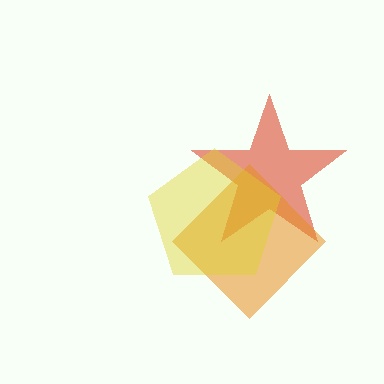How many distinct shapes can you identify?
There are 3 distinct shapes: a red star, an orange diamond, a yellow pentagon.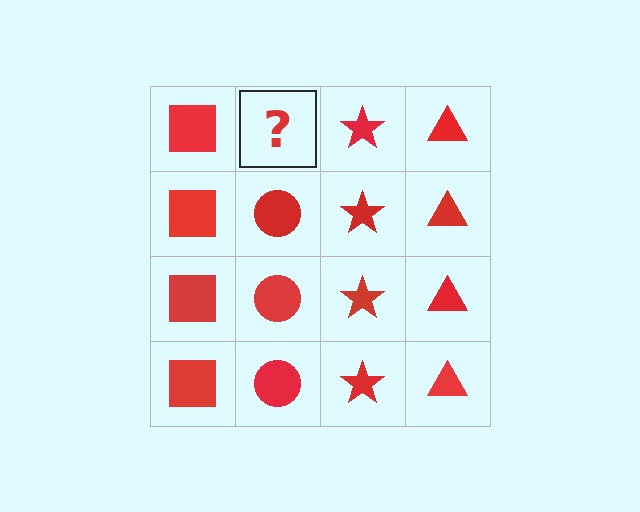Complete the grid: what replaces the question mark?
The question mark should be replaced with a red circle.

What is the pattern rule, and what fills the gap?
The rule is that each column has a consistent shape. The gap should be filled with a red circle.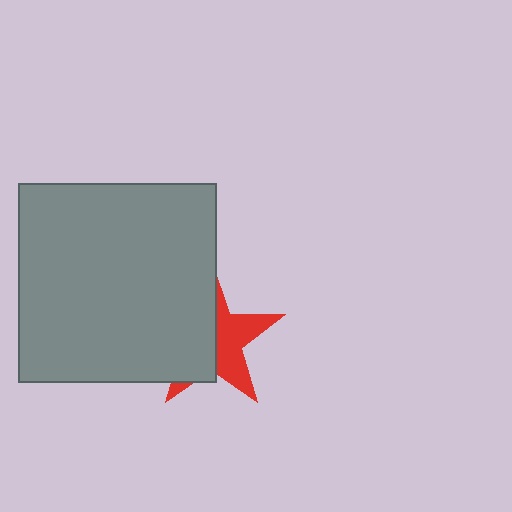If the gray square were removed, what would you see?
You would see the complete red star.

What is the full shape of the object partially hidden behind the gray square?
The partially hidden object is a red star.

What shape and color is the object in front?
The object in front is a gray square.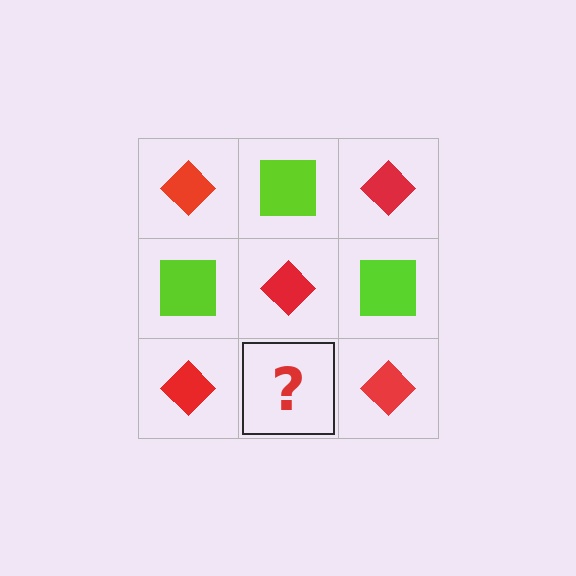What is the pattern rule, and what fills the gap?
The rule is that it alternates red diamond and lime square in a checkerboard pattern. The gap should be filled with a lime square.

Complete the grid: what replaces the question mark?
The question mark should be replaced with a lime square.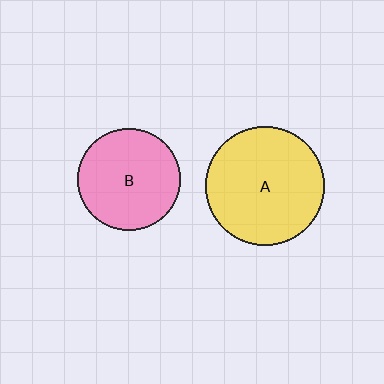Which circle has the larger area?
Circle A (yellow).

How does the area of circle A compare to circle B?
Approximately 1.3 times.